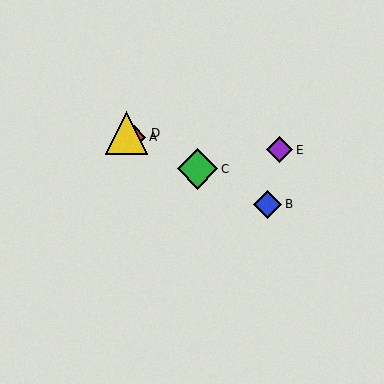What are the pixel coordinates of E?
Object E is at (280, 150).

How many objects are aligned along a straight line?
4 objects (A, B, C, D) are aligned along a straight line.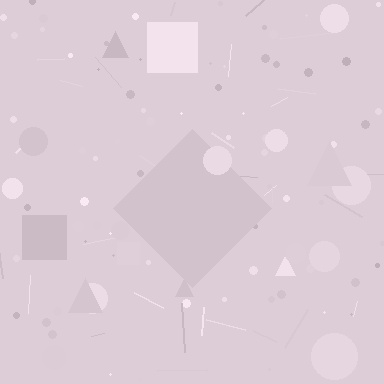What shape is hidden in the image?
A diamond is hidden in the image.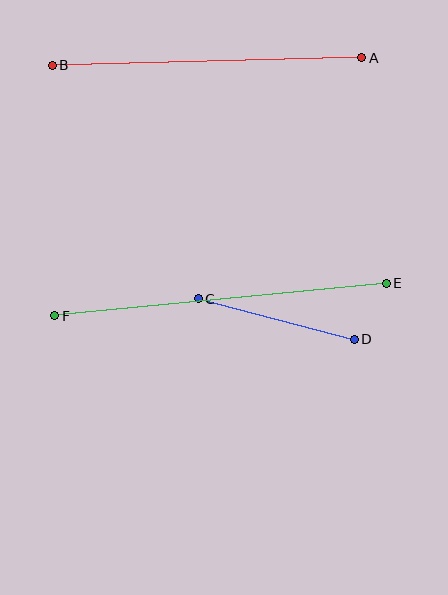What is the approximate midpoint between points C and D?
The midpoint is at approximately (276, 319) pixels.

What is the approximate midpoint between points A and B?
The midpoint is at approximately (207, 62) pixels.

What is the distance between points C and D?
The distance is approximately 161 pixels.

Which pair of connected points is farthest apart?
Points E and F are farthest apart.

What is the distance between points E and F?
The distance is approximately 333 pixels.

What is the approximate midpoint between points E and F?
The midpoint is at approximately (220, 300) pixels.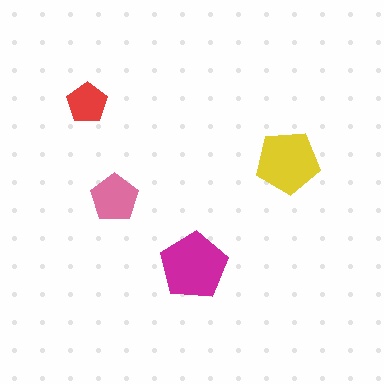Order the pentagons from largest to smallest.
the magenta one, the yellow one, the pink one, the red one.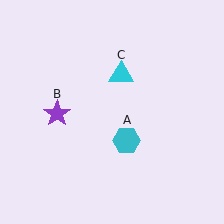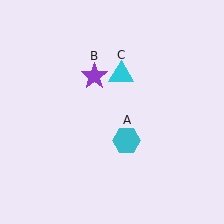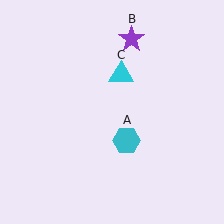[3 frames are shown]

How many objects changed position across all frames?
1 object changed position: purple star (object B).